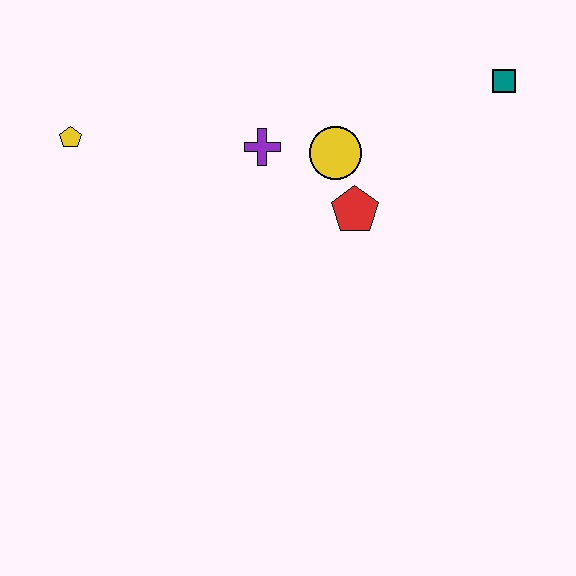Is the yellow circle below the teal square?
Yes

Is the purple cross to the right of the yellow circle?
No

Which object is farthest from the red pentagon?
The yellow pentagon is farthest from the red pentagon.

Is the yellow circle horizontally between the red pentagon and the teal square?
No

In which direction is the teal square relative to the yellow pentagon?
The teal square is to the right of the yellow pentagon.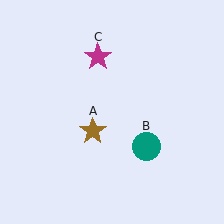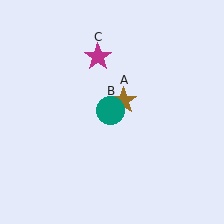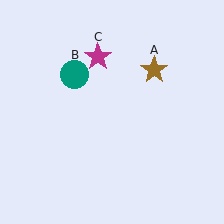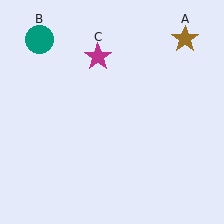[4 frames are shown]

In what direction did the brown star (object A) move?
The brown star (object A) moved up and to the right.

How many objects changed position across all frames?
2 objects changed position: brown star (object A), teal circle (object B).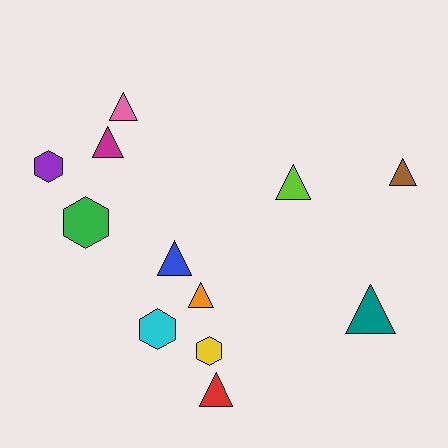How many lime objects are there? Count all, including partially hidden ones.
There is 1 lime object.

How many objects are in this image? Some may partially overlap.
There are 12 objects.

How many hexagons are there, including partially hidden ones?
There are 4 hexagons.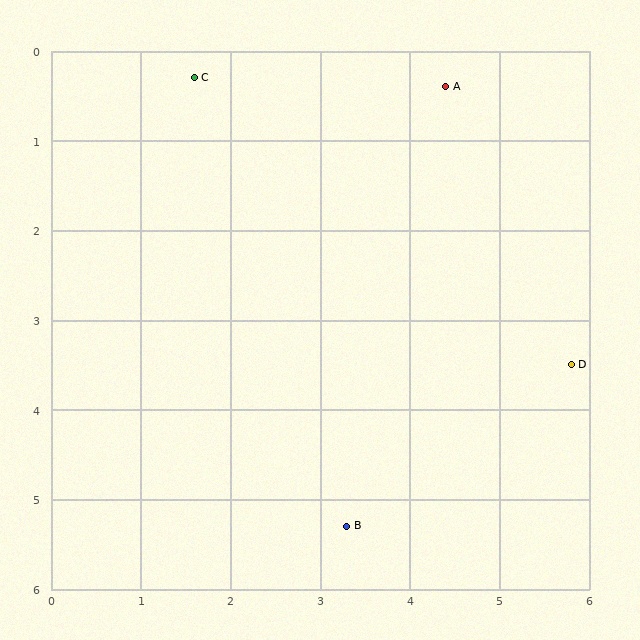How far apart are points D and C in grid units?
Points D and C are about 5.3 grid units apart.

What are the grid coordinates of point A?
Point A is at approximately (4.4, 0.4).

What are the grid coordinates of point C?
Point C is at approximately (1.6, 0.3).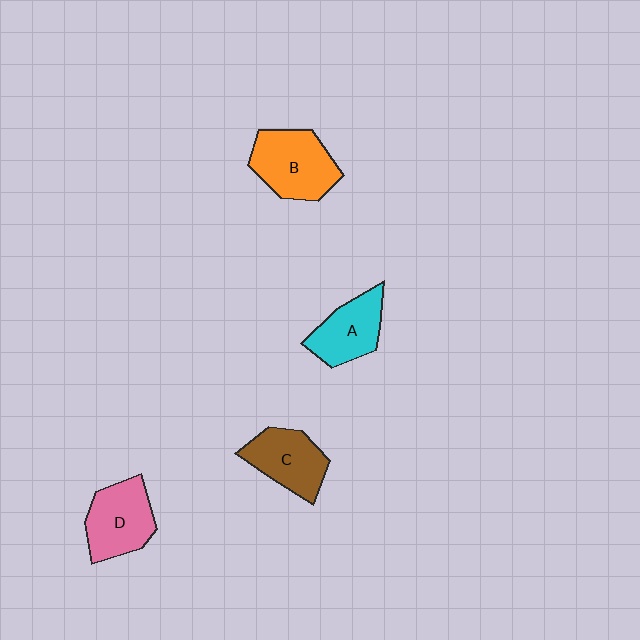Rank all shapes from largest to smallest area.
From largest to smallest: B (orange), D (pink), C (brown), A (cyan).